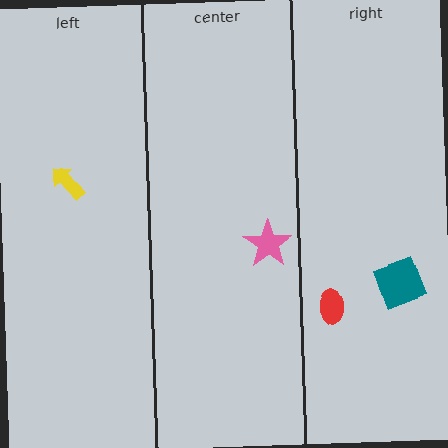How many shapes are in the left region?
1.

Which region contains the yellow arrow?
The left region.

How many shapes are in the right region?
2.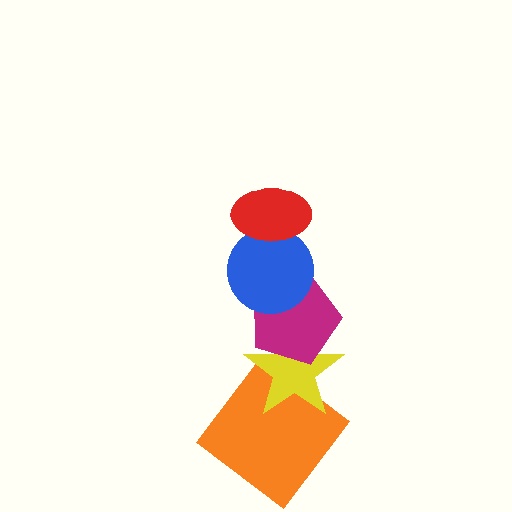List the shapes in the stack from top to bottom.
From top to bottom: the red ellipse, the blue circle, the magenta pentagon, the yellow star, the orange diamond.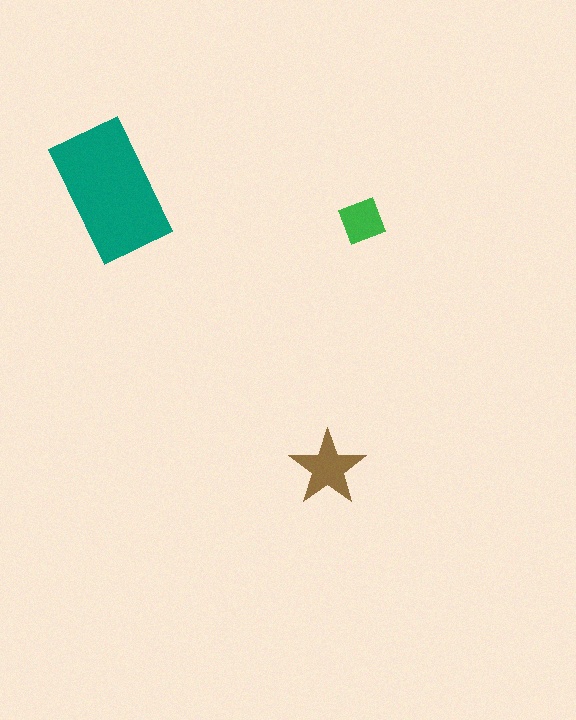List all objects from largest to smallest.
The teal rectangle, the brown star, the green diamond.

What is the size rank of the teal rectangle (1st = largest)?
1st.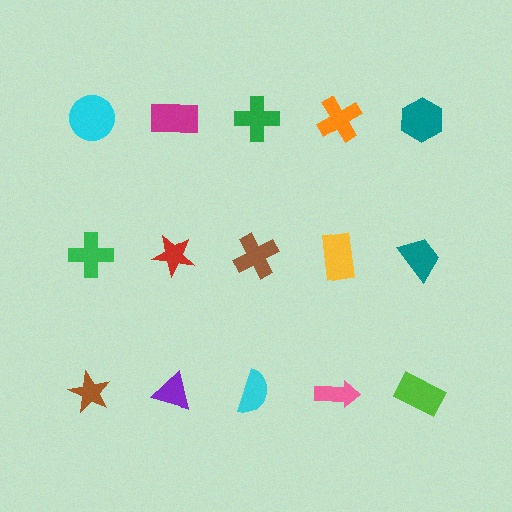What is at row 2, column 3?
A brown cross.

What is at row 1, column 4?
An orange cross.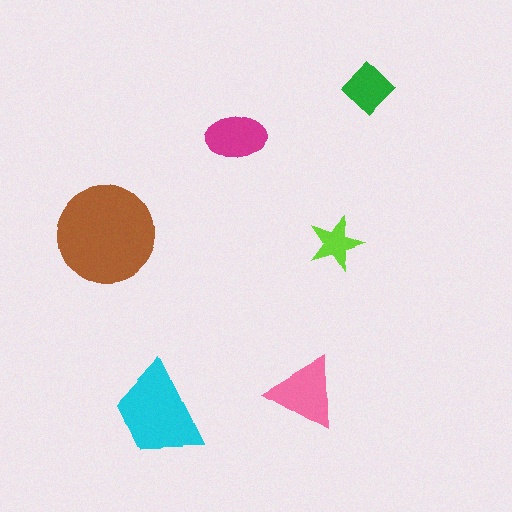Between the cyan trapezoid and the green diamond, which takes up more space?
The cyan trapezoid.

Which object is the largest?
The brown circle.